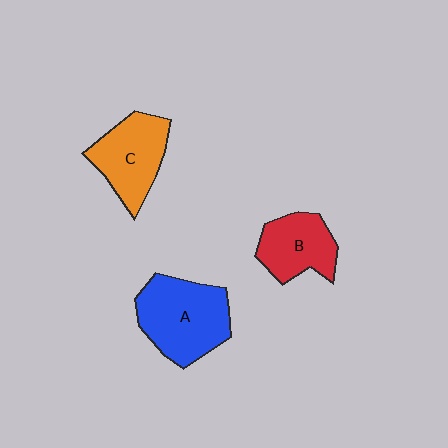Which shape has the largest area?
Shape A (blue).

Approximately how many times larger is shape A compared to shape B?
Approximately 1.5 times.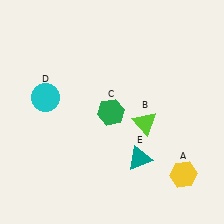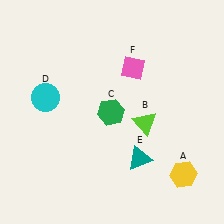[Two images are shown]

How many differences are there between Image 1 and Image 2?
There is 1 difference between the two images.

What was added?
A pink diamond (F) was added in Image 2.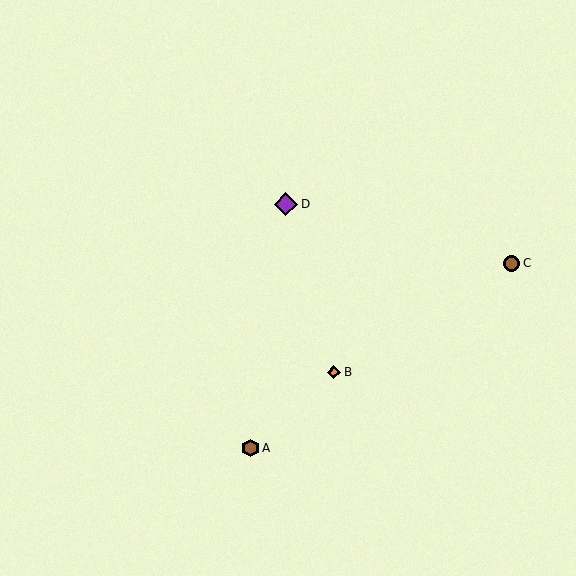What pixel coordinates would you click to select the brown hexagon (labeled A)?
Click at (250, 448) to select the brown hexagon A.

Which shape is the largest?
The purple diamond (labeled D) is the largest.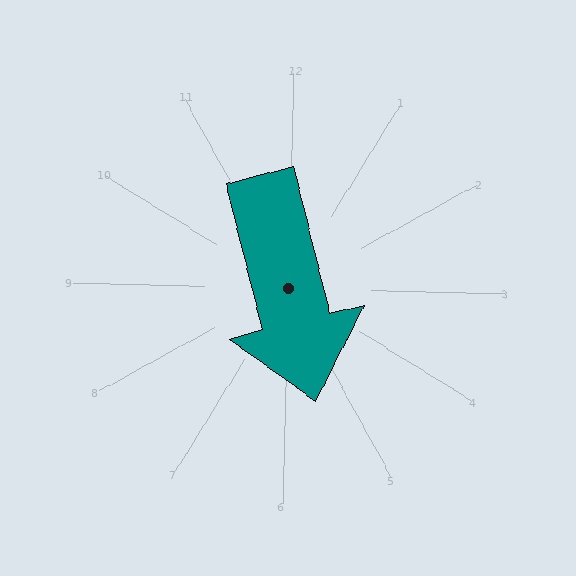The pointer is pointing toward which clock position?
Roughly 5 o'clock.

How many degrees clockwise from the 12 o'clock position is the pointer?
Approximately 165 degrees.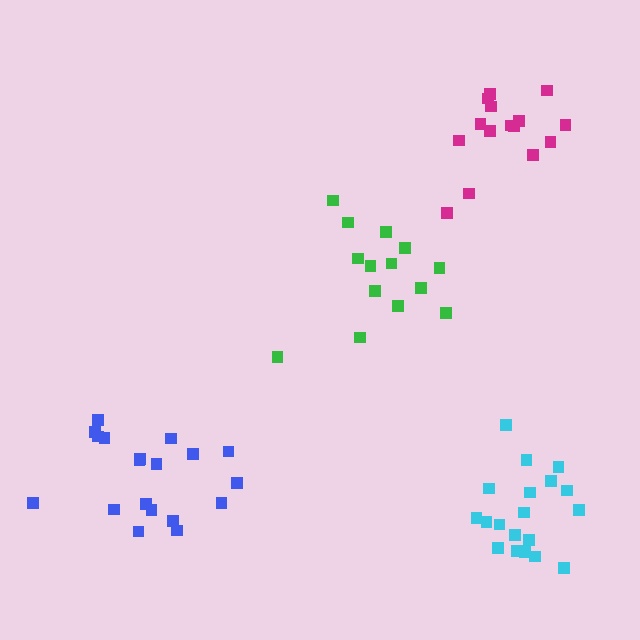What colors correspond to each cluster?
The clusters are colored: magenta, cyan, green, blue.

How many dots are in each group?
Group 1: 15 dots, Group 2: 19 dots, Group 3: 14 dots, Group 4: 19 dots (67 total).